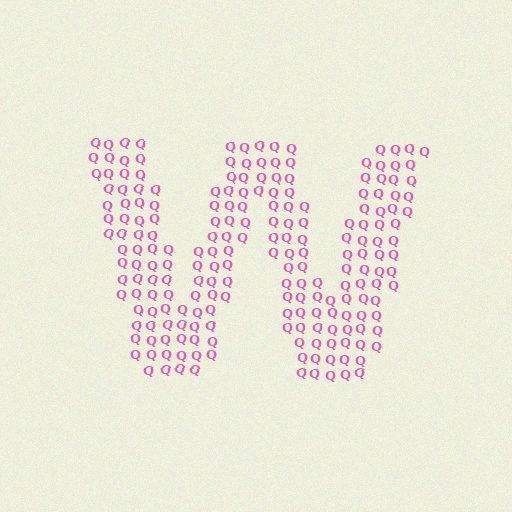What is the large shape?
The large shape is the letter W.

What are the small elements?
The small elements are letter Q's.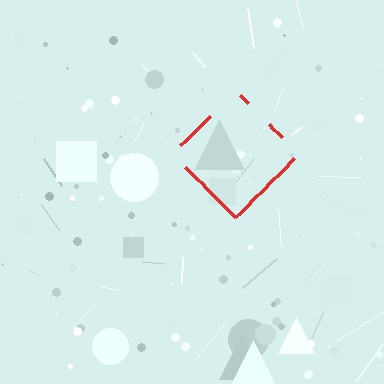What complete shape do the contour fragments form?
The contour fragments form a diamond.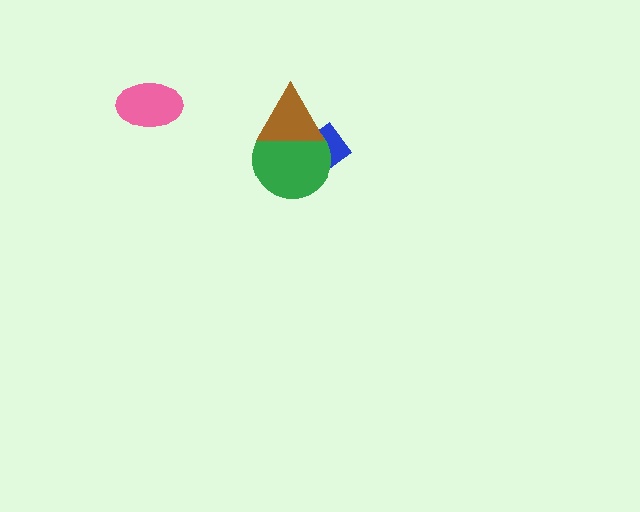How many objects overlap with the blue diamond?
2 objects overlap with the blue diamond.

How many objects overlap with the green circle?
2 objects overlap with the green circle.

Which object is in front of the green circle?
The brown triangle is in front of the green circle.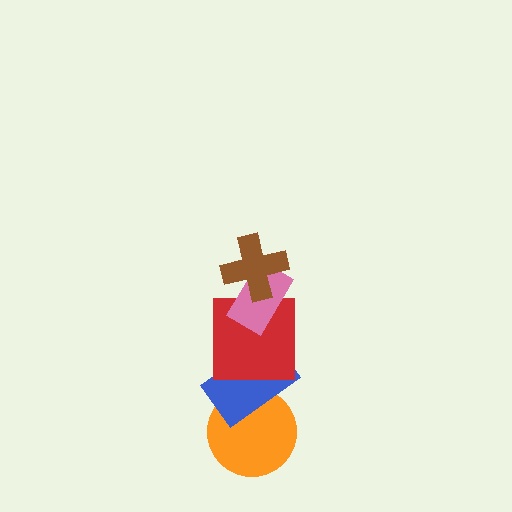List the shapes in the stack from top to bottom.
From top to bottom: the brown cross, the pink rectangle, the red square, the blue rectangle, the orange circle.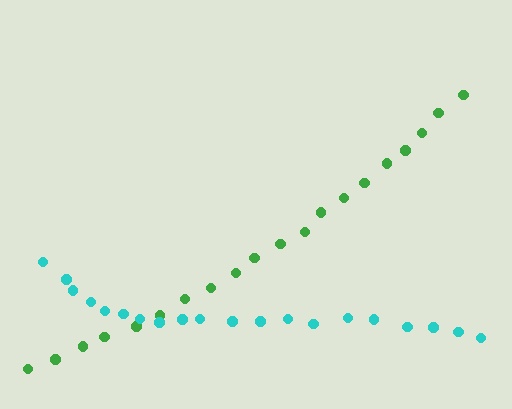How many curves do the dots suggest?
There are 2 distinct paths.